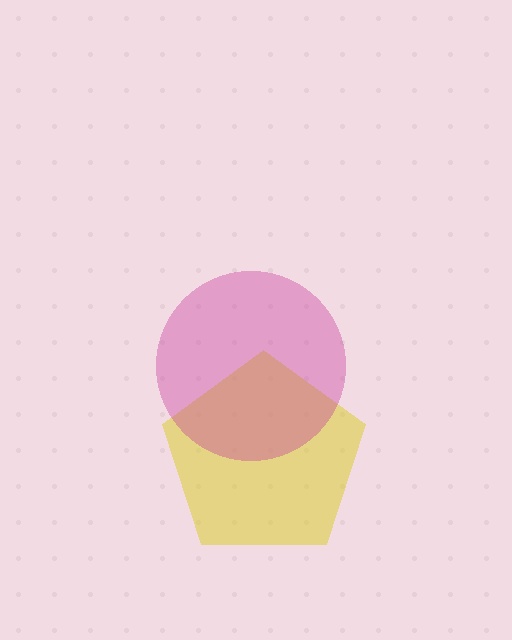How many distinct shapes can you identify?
There are 2 distinct shapes: a yellow pentagon, a magenta circle.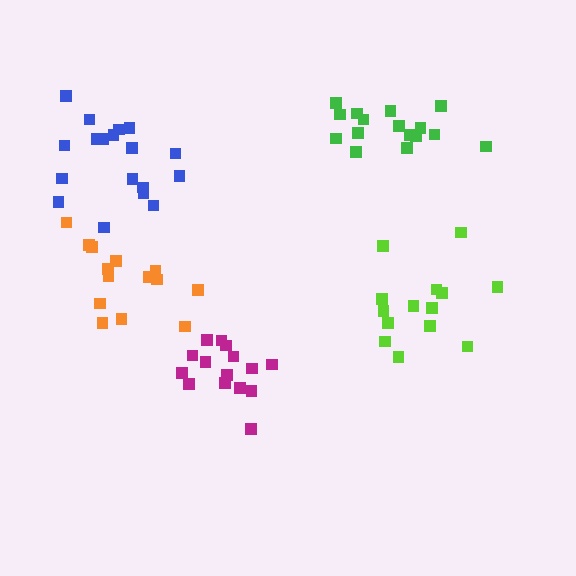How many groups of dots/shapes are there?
There are 5 groups.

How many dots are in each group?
Group 1: 14 dots, Group 2: 15 dots, Group 3: 16 dots, Group 4: 18 dots, Group 5: 14 dots (77 total).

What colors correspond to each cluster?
The clusters are colored: orange, magenta, green, blue, lime.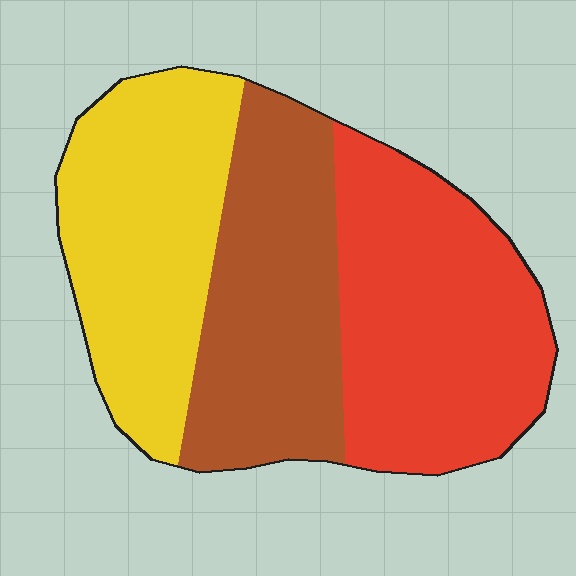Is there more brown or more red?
Red.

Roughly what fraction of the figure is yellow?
Yellow takes up between a quarter and a half of the figure.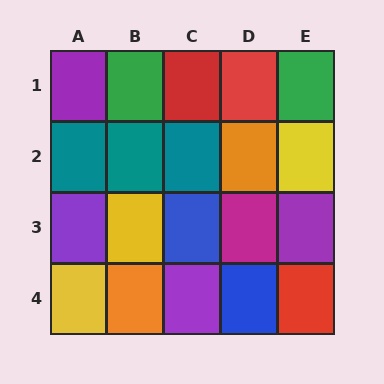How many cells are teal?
3 cells are teal.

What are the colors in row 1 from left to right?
Purple, green, red, red, green.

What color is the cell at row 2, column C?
Teal.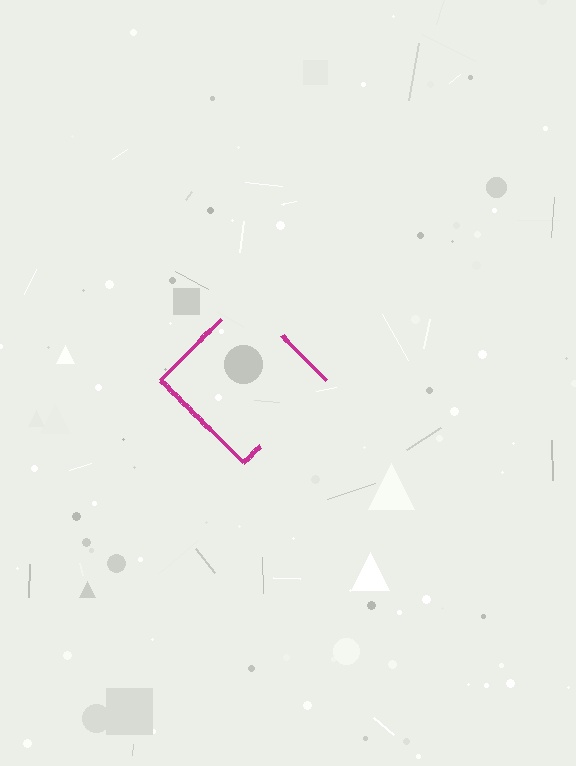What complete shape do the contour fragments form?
The contour fragments form a diamond.